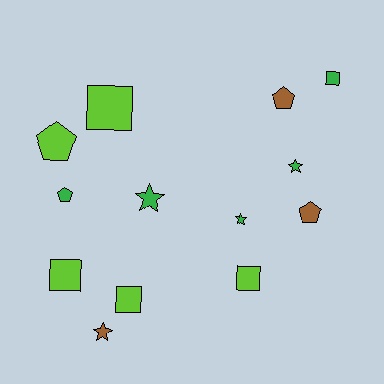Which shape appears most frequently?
Square, with 5 objects.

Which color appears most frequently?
Green, with 5 objects.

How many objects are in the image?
There are 13 objects.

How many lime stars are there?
There are no lime stars.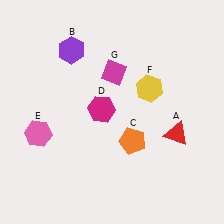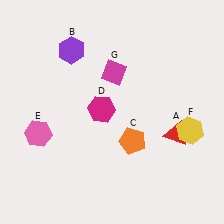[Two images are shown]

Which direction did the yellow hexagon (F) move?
The yellow hexagon (F) moved down.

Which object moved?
The yellow hexagon (F) moved down.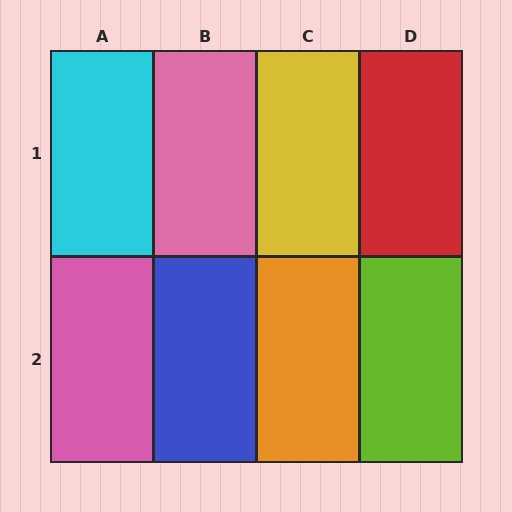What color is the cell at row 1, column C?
Yellow.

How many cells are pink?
2 cells are pink.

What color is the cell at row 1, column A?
Cyan.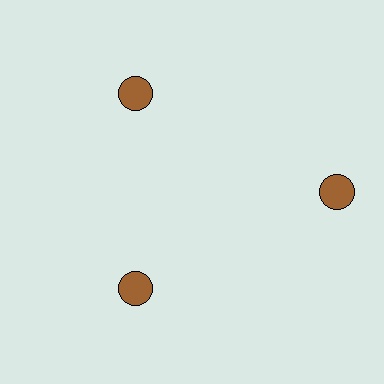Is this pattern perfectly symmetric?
No. The 3 brown circles are arranged in a ring, but one element near the 3 o'clock position is pushed outward from the center, breaking the 3-fold rotational symmetry.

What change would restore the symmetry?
The symmetry would be restored by moving it inward, back onto the ring so that all 3 circles sit at equal angles and equal distance from the center.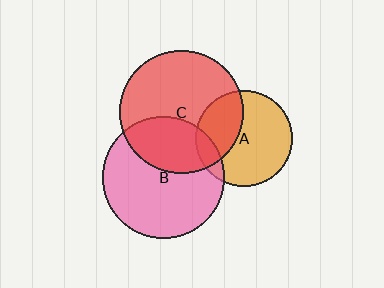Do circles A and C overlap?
Yes.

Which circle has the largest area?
Circle C (red).